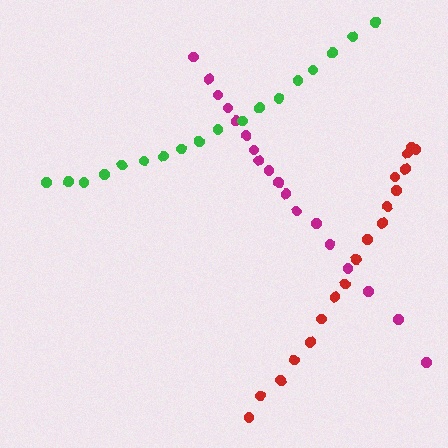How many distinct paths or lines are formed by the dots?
There are 3 distinct paths.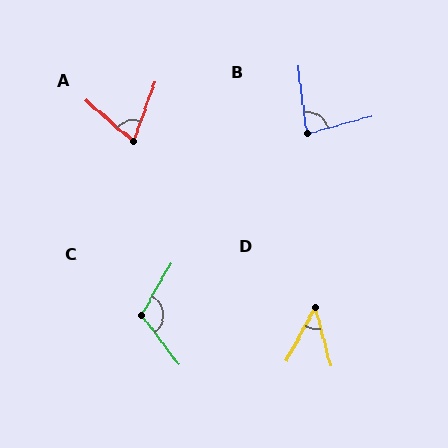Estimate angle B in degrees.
Approximately 83 degrees.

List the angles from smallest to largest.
D (43°), A (69°), B (83°), C (113°).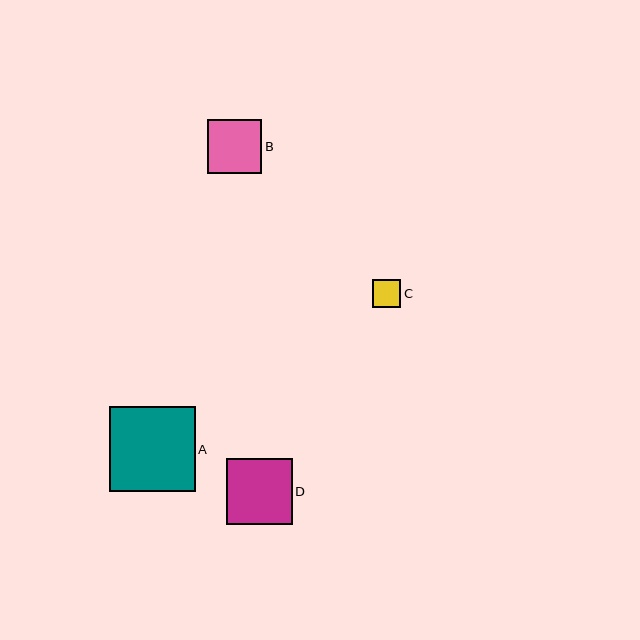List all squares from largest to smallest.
From largest to smallest: A, D, B, C.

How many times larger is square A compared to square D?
Square A is approximately 1.3 times the size of square D.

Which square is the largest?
Square A is the largest with a size of approximately 86 pixels.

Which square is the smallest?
Square C is the smallest with a size of approximately 28 pixels.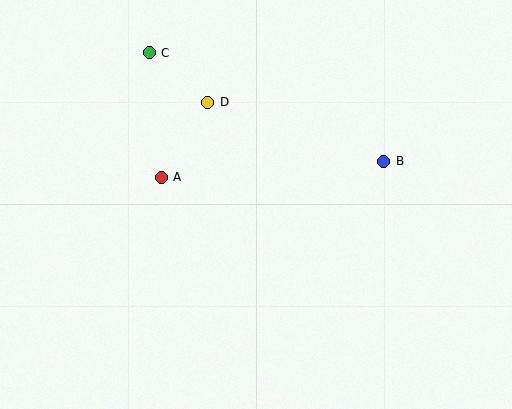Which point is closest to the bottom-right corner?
Point B is closest to the bottom-right corner.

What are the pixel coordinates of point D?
Point D is at (208, 102).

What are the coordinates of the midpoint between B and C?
The midpoint between B and C is at (267, 107).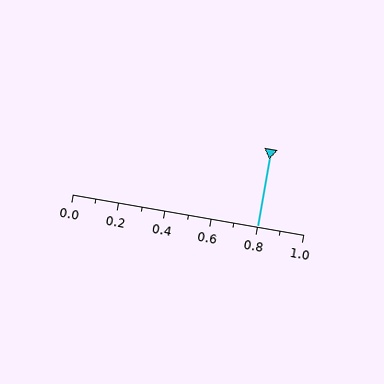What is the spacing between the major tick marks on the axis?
The major ticks are spaced 0.2 apart.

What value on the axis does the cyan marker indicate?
The marker indicates approximately 0.8.